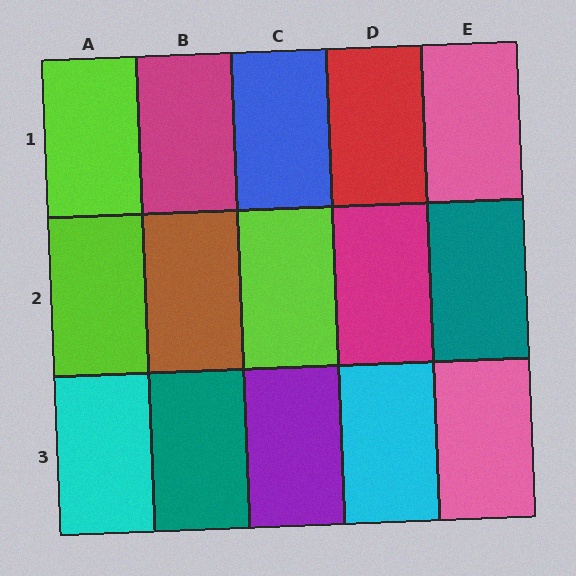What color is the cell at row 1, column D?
Red.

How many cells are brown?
1 cell is brown.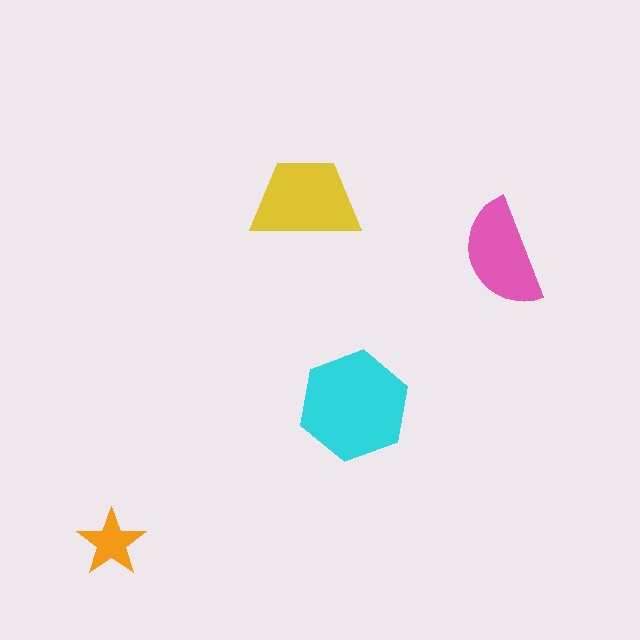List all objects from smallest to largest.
The orange star, the pink semicircle, the yellow trapezoid, the cyan hexagon.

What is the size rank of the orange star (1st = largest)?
4th.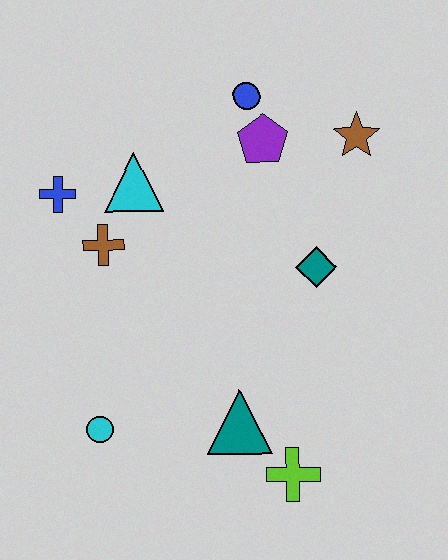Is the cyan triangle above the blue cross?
Yes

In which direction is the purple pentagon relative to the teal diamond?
The purple pentagon is above the teal diamond.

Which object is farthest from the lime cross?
The blue circle is farthest from the lime cross.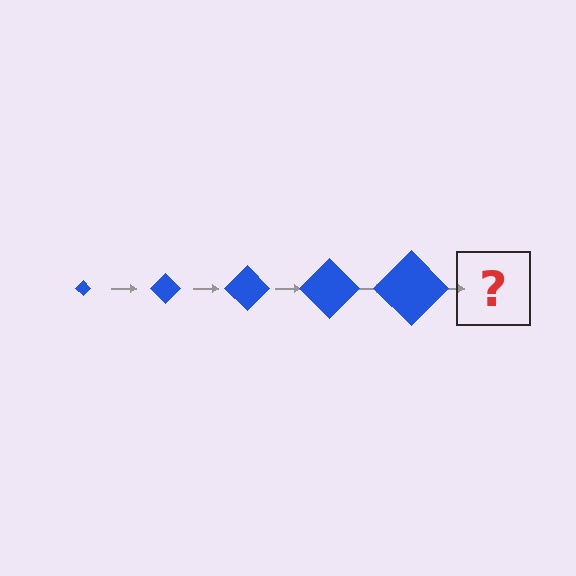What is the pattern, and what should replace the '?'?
The pattern is that the diamond gets progressively larger each step. The '?' should be a blue diamond, larger than the previous one.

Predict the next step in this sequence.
The next step is a blue diamond, larger than the previous one.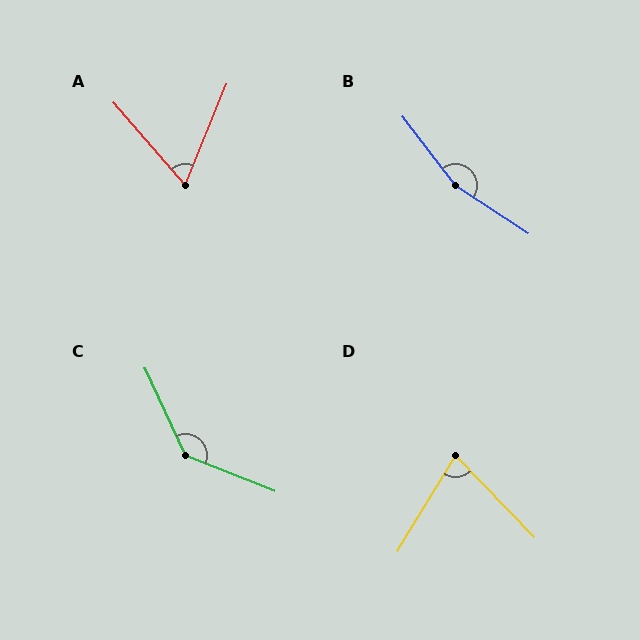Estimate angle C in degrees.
Approximately 137 degrees.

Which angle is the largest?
B, at approximately 161 degrees.